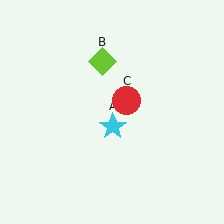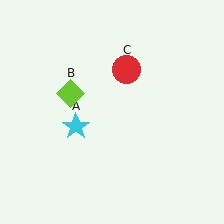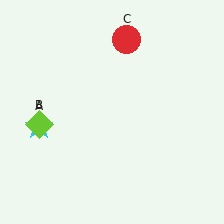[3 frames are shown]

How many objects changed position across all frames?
3 objects changed position: cyan star (object A), lime diamond (object B), red circle (object C).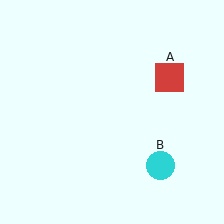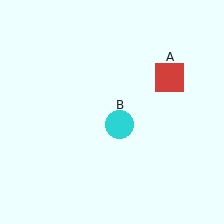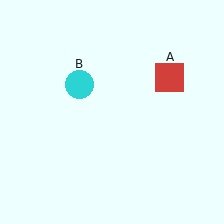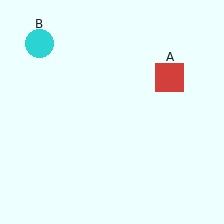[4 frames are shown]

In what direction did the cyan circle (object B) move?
The cyan circle (object B) moved up and to the left.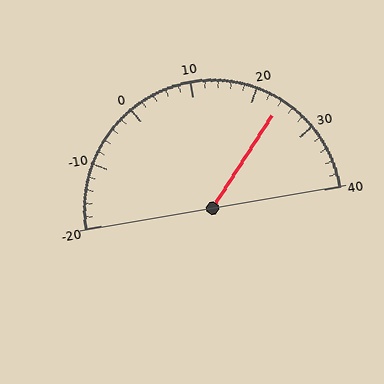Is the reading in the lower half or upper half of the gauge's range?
The reading is in the upper half of the range (-20 to 40).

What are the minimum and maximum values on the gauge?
The gauge ranges from -20 to 40.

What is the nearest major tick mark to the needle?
The nearest major tick mark is 20.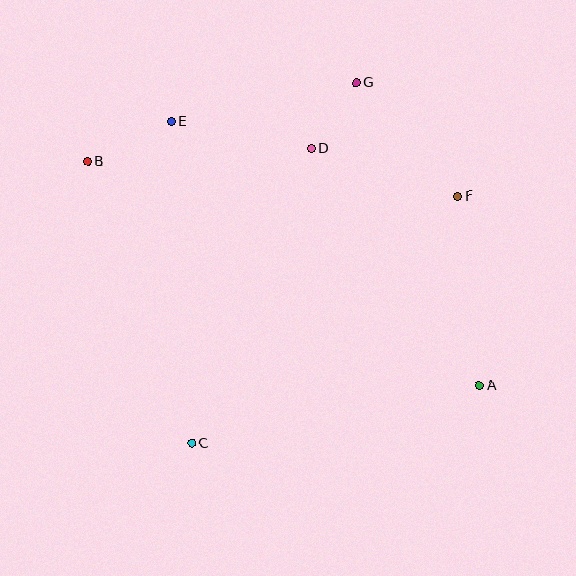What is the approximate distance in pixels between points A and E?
The distance between A and E is approximately 406 pixels.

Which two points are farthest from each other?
Points A and B are farthest from each other.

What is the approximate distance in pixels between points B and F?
The distance between B and F is approximately 372 pixels.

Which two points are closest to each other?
Points D and G are closest to each other.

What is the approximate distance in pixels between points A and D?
The distance between A and D is approximately 291 pixels.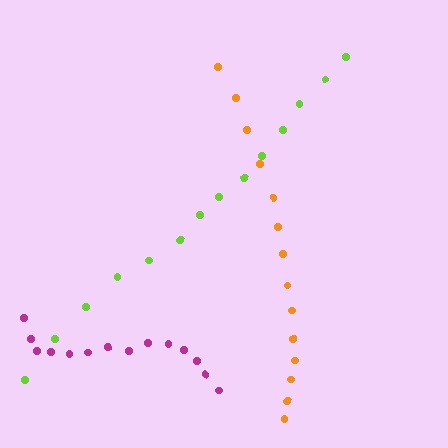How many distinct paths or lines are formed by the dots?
There are 3 distinct paths.